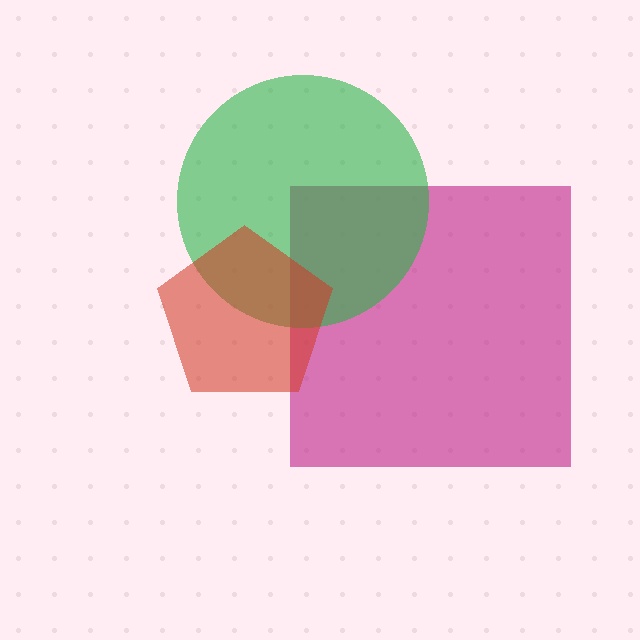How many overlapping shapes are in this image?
There are 3 overlapping shapes in the image.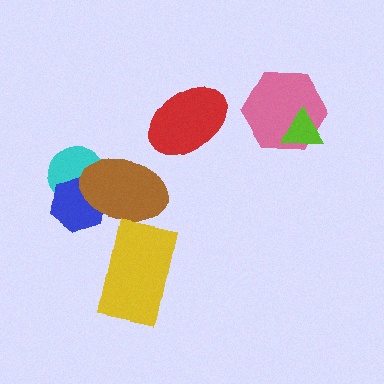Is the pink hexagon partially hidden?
Yes, it is partially covered by another shape.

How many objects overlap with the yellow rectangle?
1 object overlaps with the yellow rectangle.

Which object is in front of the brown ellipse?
The yellow rectangle is in front of the brown ellipse.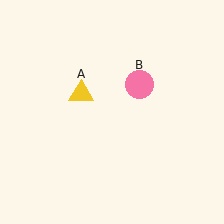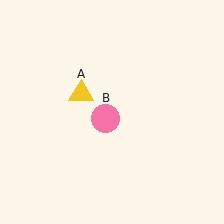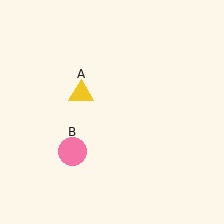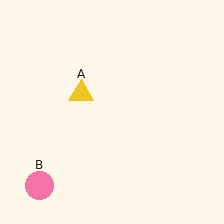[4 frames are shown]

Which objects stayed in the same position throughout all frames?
Yellow triangle (object A) remained stationary.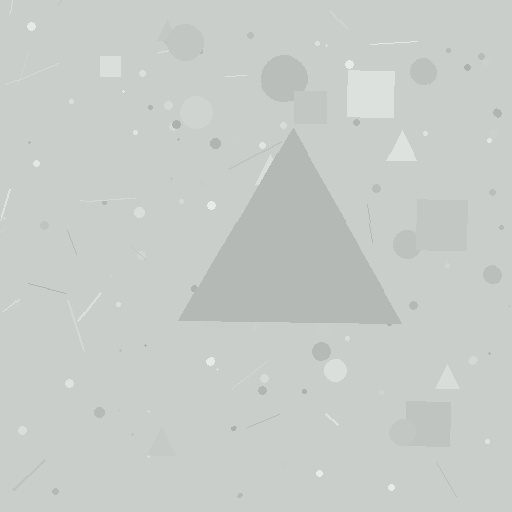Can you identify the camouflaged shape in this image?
The camouflaged shape is a triangle.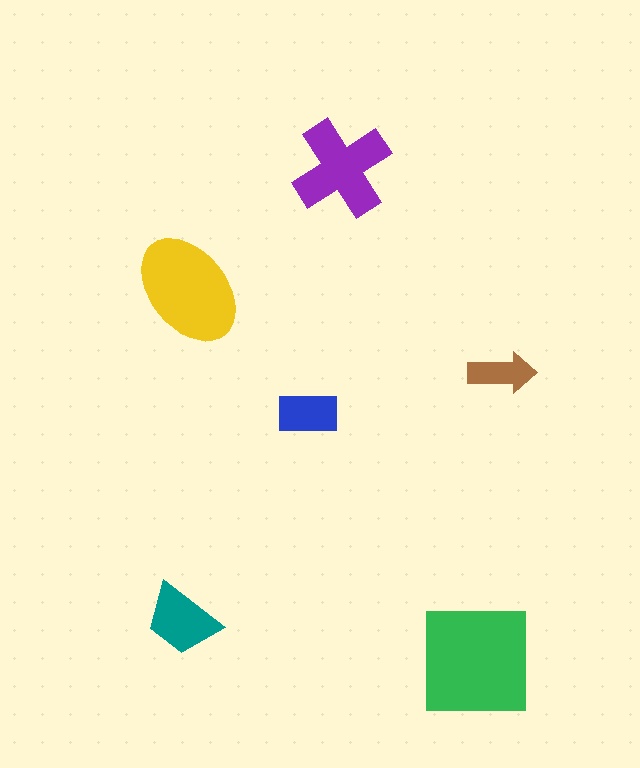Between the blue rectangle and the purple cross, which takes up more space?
The purple cross.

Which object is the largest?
The green square.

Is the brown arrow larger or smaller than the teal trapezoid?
Smaller.